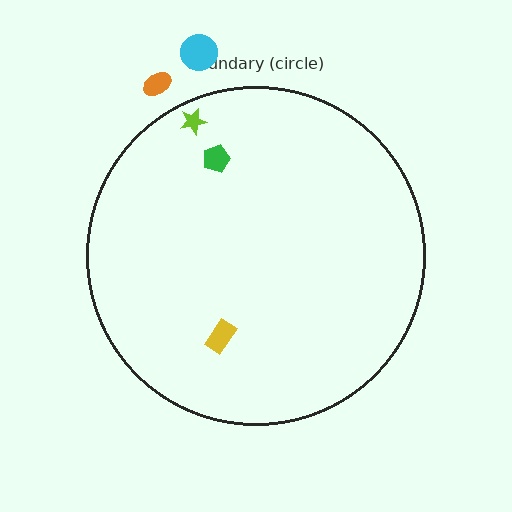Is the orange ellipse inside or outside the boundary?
Outside.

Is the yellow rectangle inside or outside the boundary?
Inside.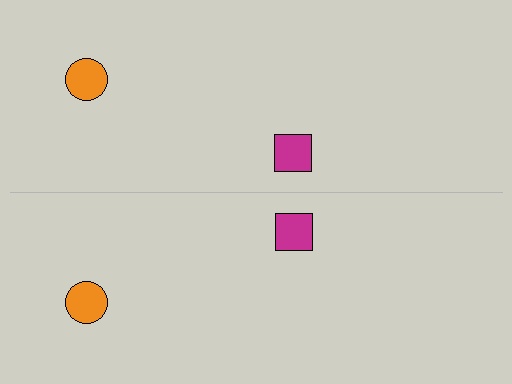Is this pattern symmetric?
Yes, this pattern has bilateral (reflection) symmetry.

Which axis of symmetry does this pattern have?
The pattern has a horizontal axis of symmetry running through the center of the image.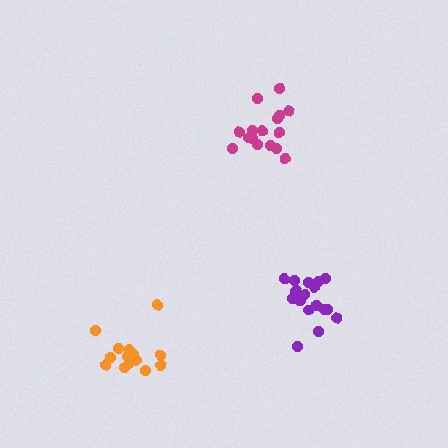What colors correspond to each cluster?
The clusters are colored: orange, magenta, purple.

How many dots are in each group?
Group 1: 14 dots, Group 2: 16 dots, Group 3: 19 dots (49 total).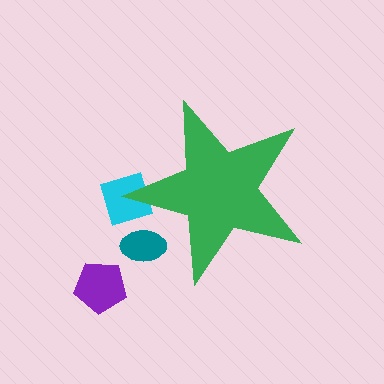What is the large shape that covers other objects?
A green star.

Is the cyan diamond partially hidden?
Yes, the cyan diamond is partially hidden behind the green star.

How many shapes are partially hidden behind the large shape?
2 shapes are partially hidden.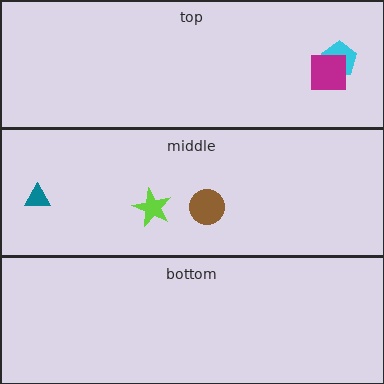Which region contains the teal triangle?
The middle region.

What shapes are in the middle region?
The brown circle, the lime star, the teal triangle.